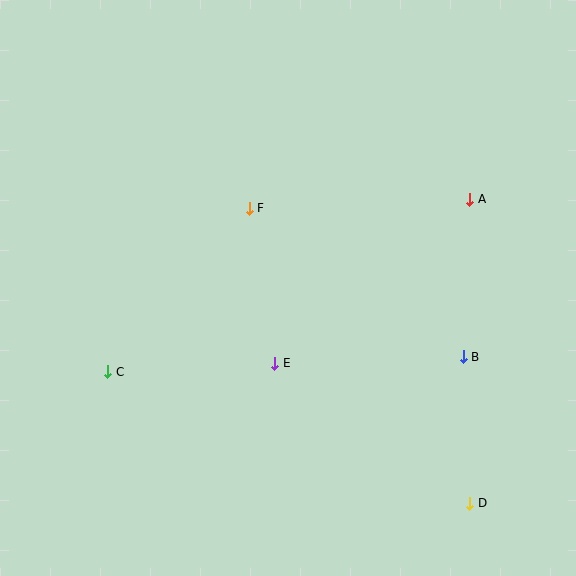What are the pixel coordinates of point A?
Point A is at (470, 199).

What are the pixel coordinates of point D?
Point D is at (470, 503).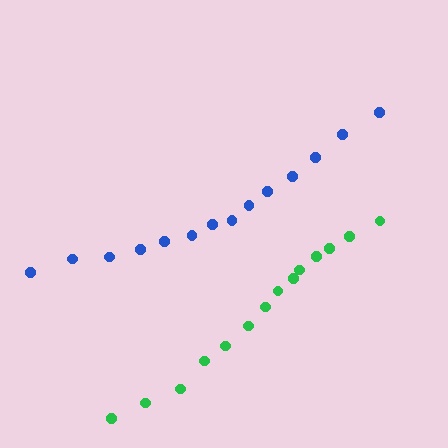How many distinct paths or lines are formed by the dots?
There are 2 distinct paths.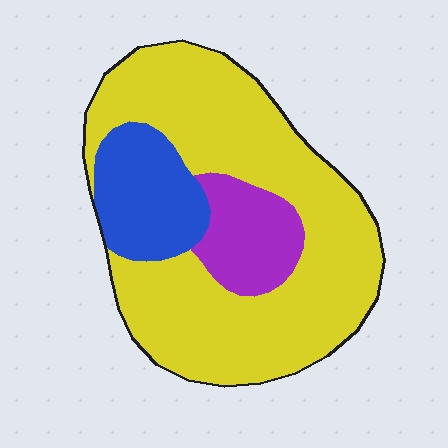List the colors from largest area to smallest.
From largest to smallest: yellow, blue, purple.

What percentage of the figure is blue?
Blue takes up about one sixth (1/6) of the figure.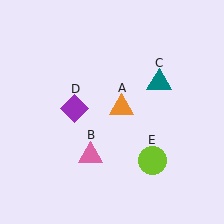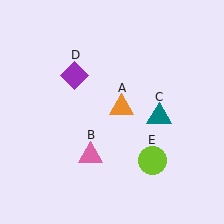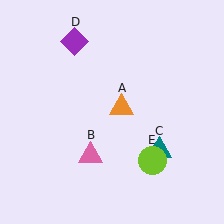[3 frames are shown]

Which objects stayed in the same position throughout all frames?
Orange triangle (object A) and pink triangle (object B) and lime circle (object E) remained stationary.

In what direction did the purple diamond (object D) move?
The purple diamond (object D) moved up.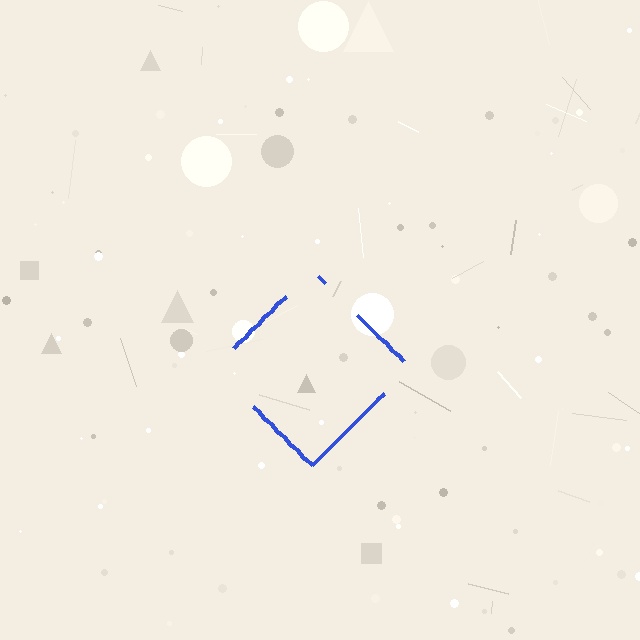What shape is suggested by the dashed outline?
The dashed outline suggests a diamond.